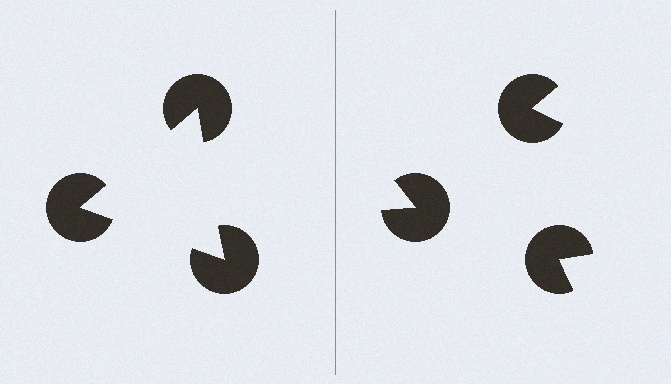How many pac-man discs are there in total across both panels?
6 — 3 on each side.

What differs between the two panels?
The pac-man discs are positioned identically on both sides; only the wedge orientations differ. On the left they align to a triangle; on the right they are misaligned.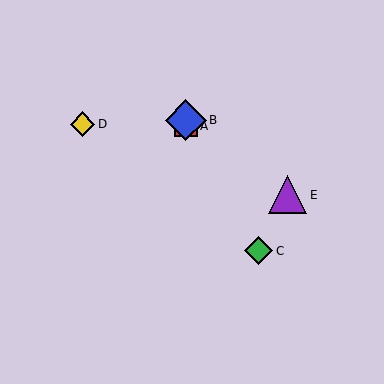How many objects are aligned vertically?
2 objects (A, B) are aligned vertically.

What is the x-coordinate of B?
Object B is at x≈186.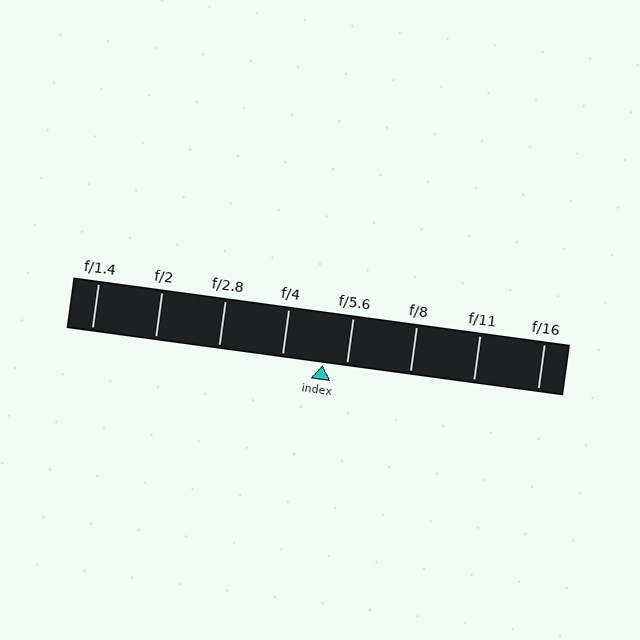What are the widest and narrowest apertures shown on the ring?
The widest aperture shown is f/1.4 and the narrowest is f/16.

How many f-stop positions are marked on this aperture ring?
There are 8 f-stop positions marked.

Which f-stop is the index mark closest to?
The index mark is closest to f/5.6.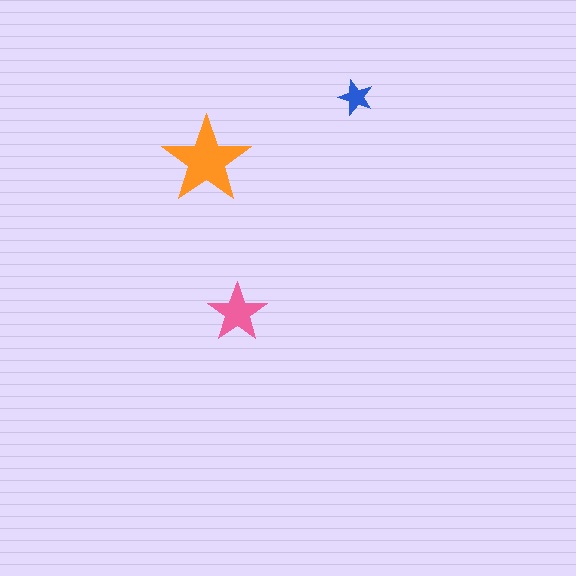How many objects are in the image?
There are 3 objects in the image.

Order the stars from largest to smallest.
the orange one, the pink one, the blue one.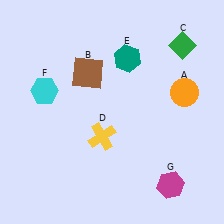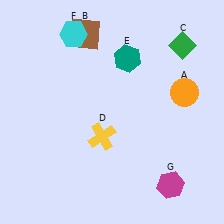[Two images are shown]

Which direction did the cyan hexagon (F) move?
The cyan hexagon (F) moved up.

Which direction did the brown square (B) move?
The brown square (B) moved up.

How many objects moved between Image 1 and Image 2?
2 objects moved between the two images.